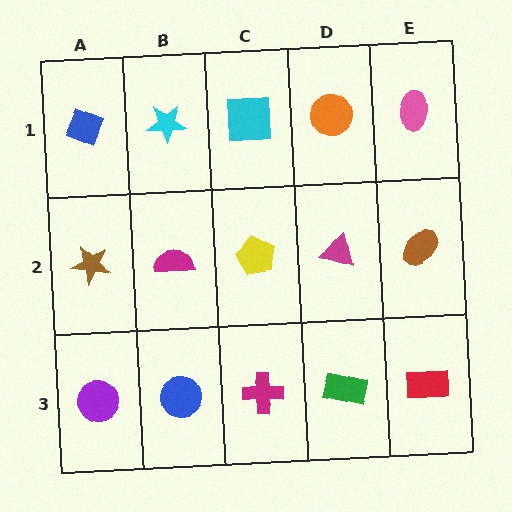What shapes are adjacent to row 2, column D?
An orange circle (row 1, column D), a green rectangle (row 3, column D), a yellow pentagon (row 2, column C), a brown ellipse (row 2, column E).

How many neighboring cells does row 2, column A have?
3.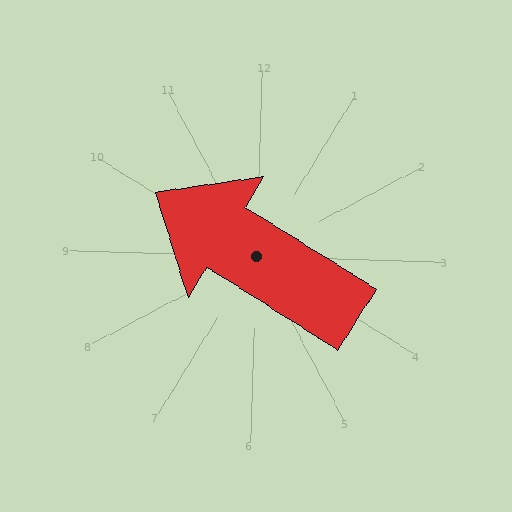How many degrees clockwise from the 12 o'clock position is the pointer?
Approximately 300 degrees.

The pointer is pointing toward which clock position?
Roughly 10 o'clock.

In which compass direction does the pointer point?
Northwest.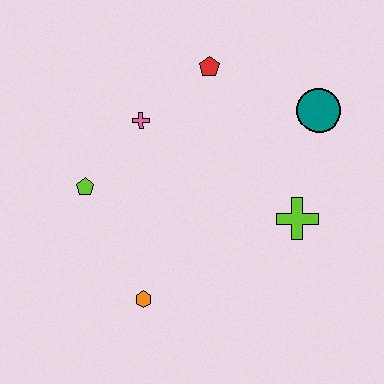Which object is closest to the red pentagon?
The pink cross is closest to the red pentagon.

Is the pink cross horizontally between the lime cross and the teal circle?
No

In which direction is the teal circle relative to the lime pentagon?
The teal circle is to the right of the lime pentagon.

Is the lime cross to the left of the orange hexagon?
No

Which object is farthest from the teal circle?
The orange hexagon is farthest from the teal circle.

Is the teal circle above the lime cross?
Yes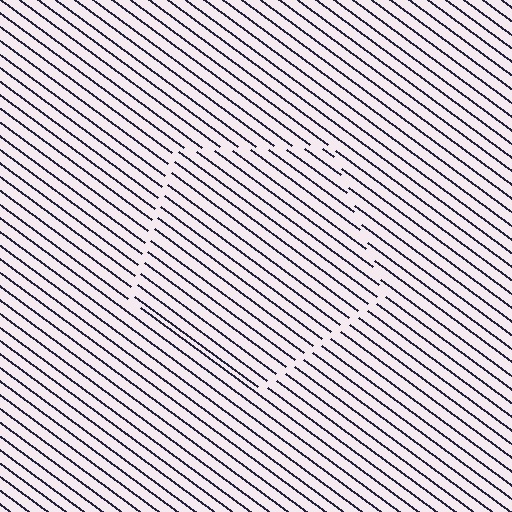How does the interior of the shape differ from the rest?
The interior of the shape contains the same grating, shifted by half a period — the contour is defined by the phase discontinuity where line-ends from the inner and outer gratings abut.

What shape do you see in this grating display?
An illusory pentagon. The interior of the shape contains the same grating, shifted by half a period — the contour is defined by the phase discontinuity where line-ends from the inner and outer gratings abut.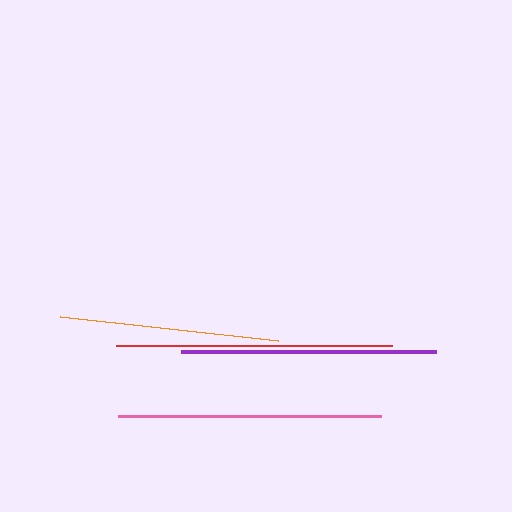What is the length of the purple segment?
The purple segment is approximately 255 pixels long.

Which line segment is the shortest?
The orange line is the shortest at approximately 219 pixels.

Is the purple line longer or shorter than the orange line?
The purple line is longer than the orange line.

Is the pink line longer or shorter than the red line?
The red line is longer than the pink line.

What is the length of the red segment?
The red segment is approximately 276 pixels long.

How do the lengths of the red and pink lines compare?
The red and pink lines are approximately the same length.